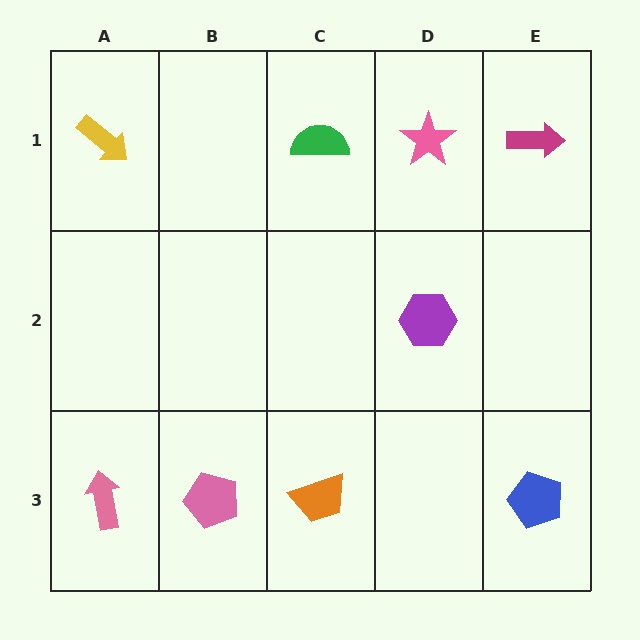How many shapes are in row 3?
4 shapes.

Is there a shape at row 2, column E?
No, that cell is empty.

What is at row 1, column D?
A pink star.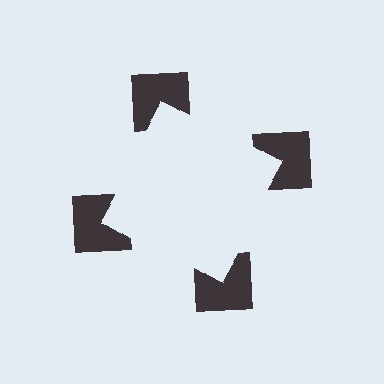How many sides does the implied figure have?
4 sides.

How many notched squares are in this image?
There are 4 — one at each vertex of the illusory square.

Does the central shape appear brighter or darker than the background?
It typically appears slightly brighter than the background, even though no actual brightness change is drawn.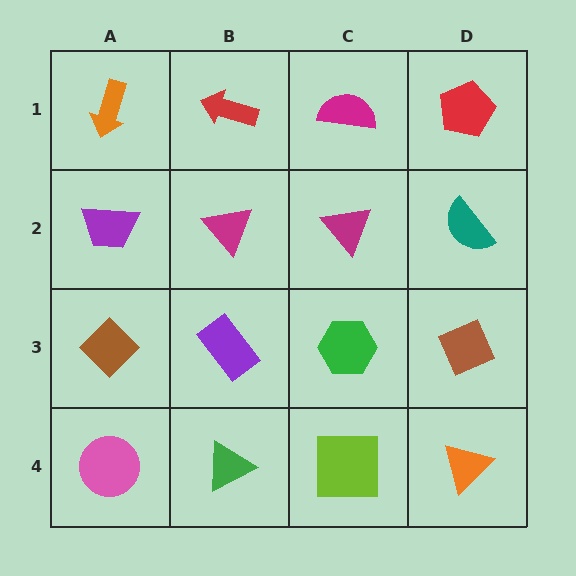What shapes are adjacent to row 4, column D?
A brown diamond (row 3, column D), a lime square (row 4, column C).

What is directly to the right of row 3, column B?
A green hexagon.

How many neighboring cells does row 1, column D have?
2.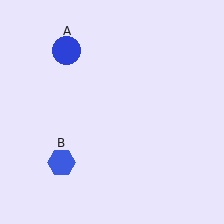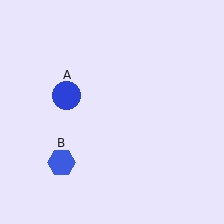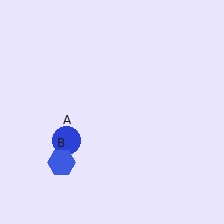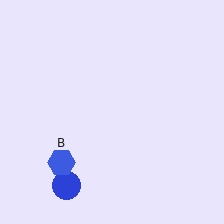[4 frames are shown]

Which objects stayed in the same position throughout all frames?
Blue hexagon (object B) remained stationary.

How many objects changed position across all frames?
1 object changed position: blue circle (object A).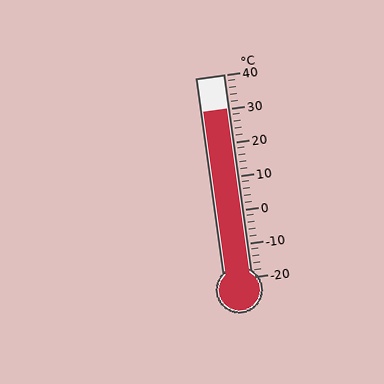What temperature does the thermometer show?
The thermometer shows approximately 30°C.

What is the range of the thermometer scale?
The thermometer scale ranges from -20°C to 40°C.